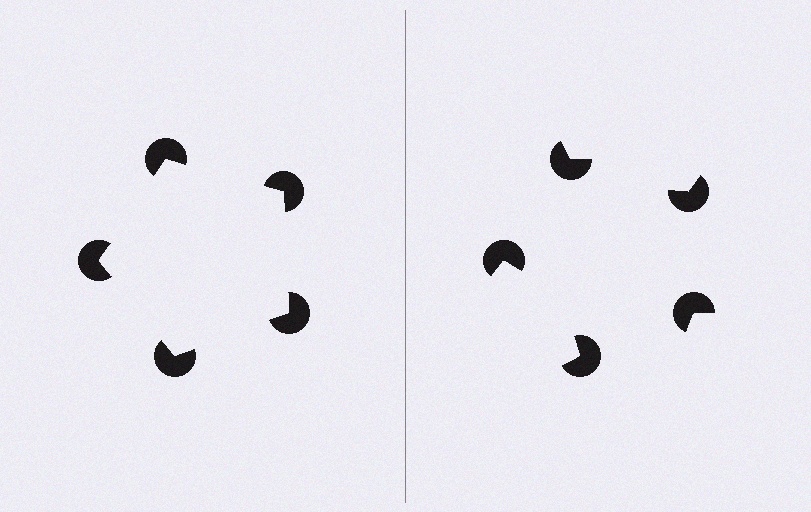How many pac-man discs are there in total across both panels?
10 — 5 on each side.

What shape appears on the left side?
An illusory pentagon.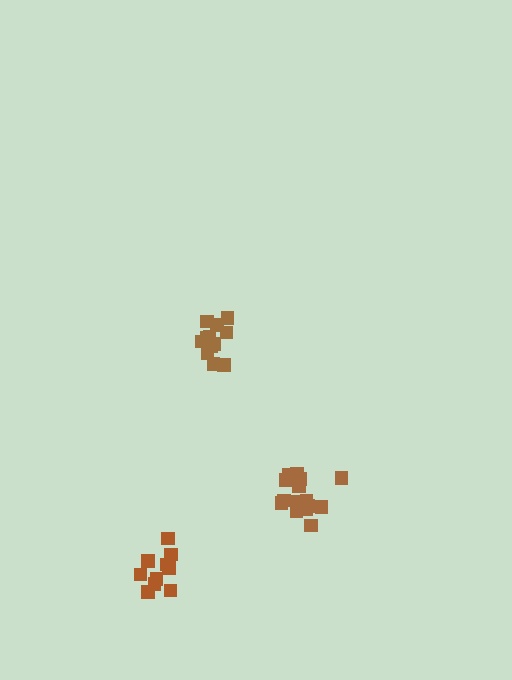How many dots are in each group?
Group 1: 11 dots, Group 2: 12 dots, Group 3: 16 dots (39 total).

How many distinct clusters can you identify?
There are 3 distinct clusters.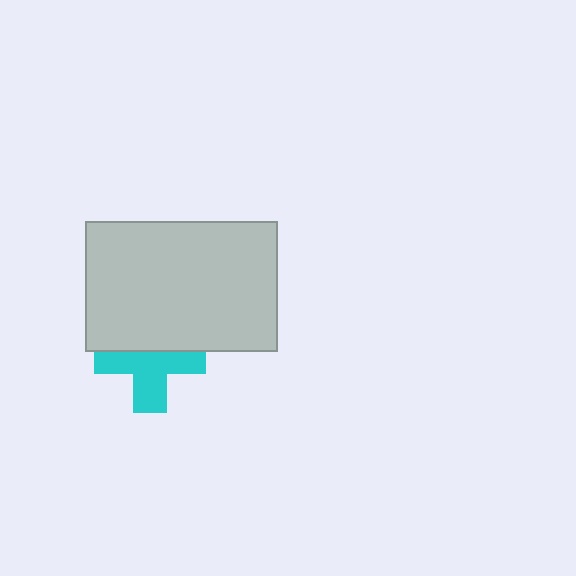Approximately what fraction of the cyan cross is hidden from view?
Roughly 41% of the cyan cross is hidden behind the light gray rectangle.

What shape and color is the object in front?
The object in front is a light gray rectangle.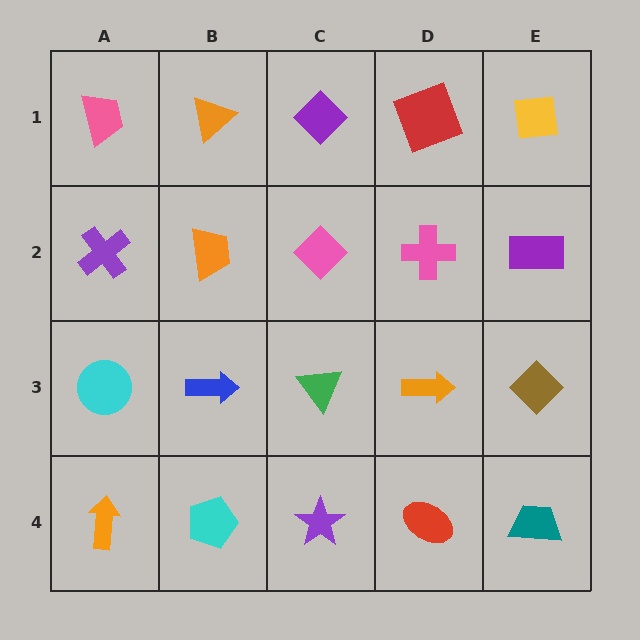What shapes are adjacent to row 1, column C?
A pink diamond (row 2, column C), an orange triangle (row 1, column B), a red square (row 1, column D).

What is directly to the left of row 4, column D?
A purple star.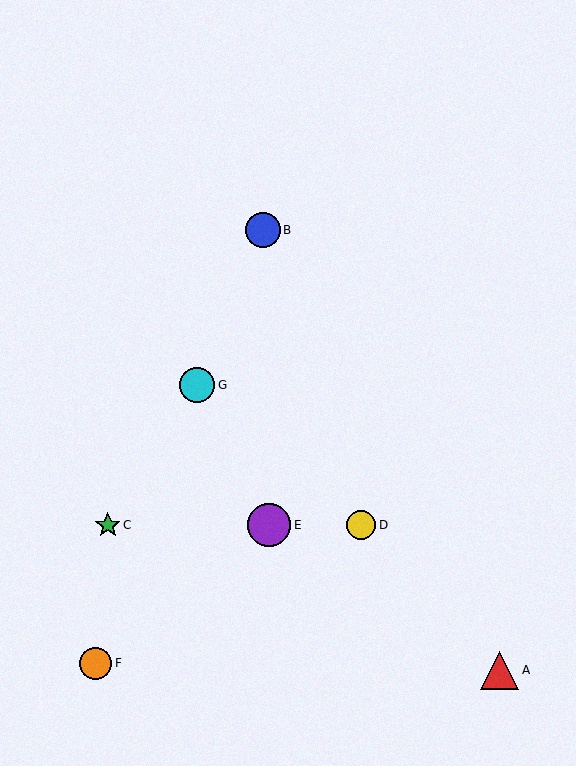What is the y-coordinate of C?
Object C is at y≈525.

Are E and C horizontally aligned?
Yes, both are at y≈525.